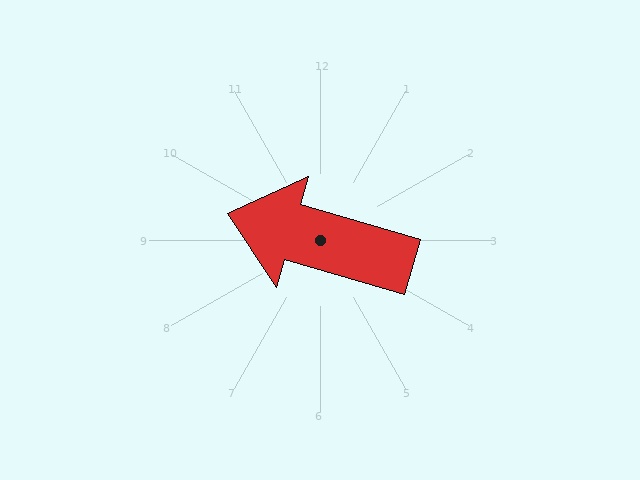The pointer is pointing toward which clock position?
Roughly 10 o'clock.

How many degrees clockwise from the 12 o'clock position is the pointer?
Approximately 286 degrees.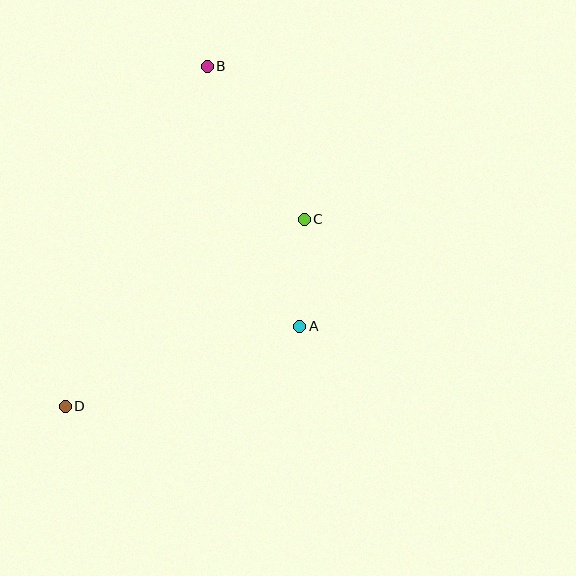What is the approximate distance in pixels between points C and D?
The distance between C and D is approximately 304 pixels.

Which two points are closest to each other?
Points A and C are closest to each other.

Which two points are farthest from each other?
Points B and D are farthest from each other.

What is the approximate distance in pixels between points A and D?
The distance between A and D is approximately 248 pixels.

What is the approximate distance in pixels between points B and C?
The distance between B and C is approximately 182 pixels.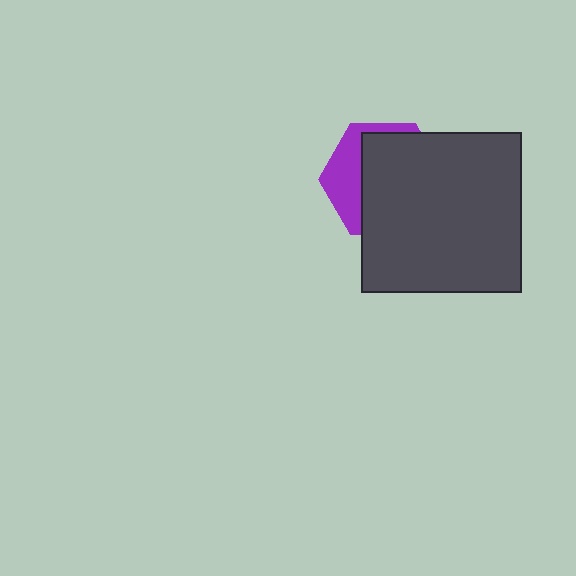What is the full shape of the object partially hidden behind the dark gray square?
The partially hidden object is a purple hexagon.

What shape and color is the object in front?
The object in front is a dark gray square.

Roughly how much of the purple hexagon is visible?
A small part of it is visible (roughly 32%).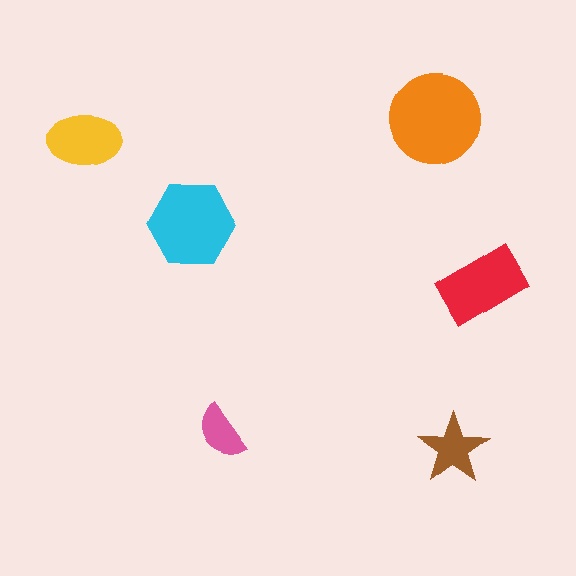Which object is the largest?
The orange circle.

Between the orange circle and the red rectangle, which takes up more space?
The orange circle.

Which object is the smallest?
The pink semicircle.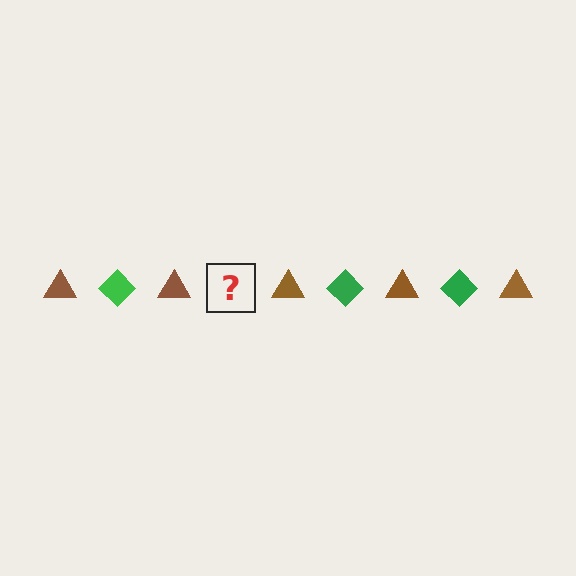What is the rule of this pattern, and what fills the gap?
The rule is that the pattern alternates between brown triangle and green diamond. The gap should be filled with a green diamond.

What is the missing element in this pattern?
The missing element is a green diamond.